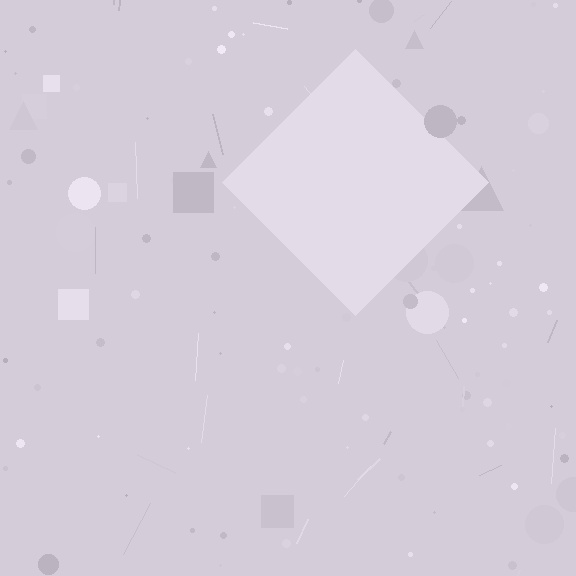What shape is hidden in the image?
A diamond is hidden in the image.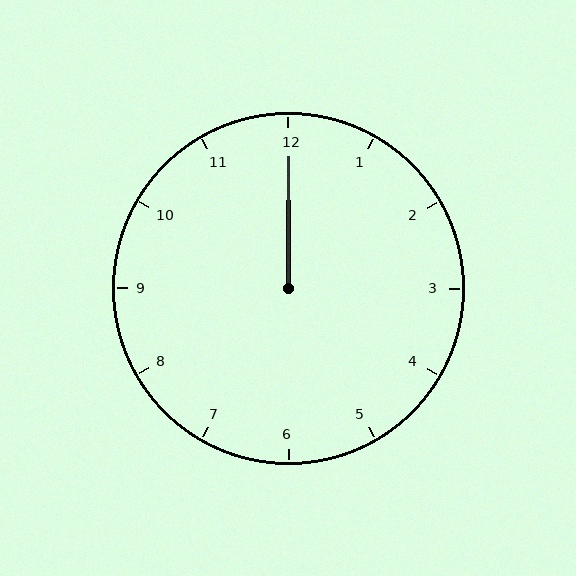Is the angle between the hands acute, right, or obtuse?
It is acute.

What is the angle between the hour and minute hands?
Approximately 0 degrees.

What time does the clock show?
12:00.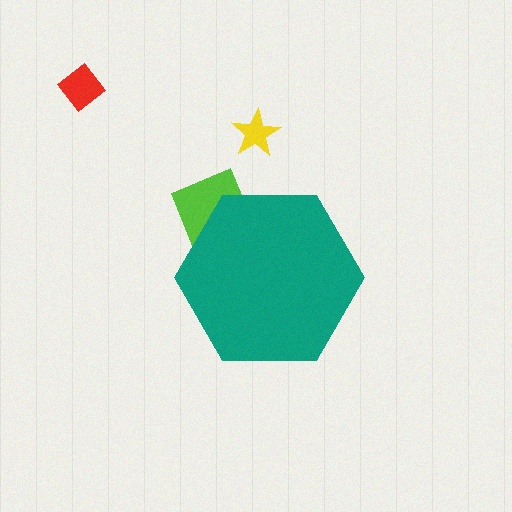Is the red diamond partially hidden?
No, the red diamond is fully visible.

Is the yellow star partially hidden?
No, the yellow star is fully visible.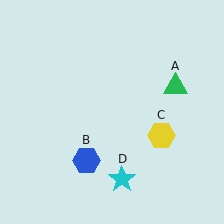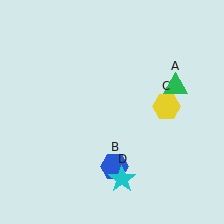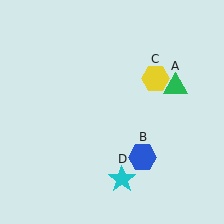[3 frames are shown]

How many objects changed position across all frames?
2 objects changed position: blue hexagon (object B), yellow hexagon (object C).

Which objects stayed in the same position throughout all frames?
Green triangle (object A) and cyan star (object D) remained stationary.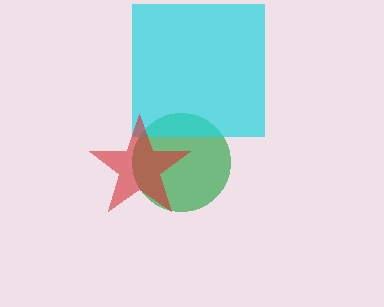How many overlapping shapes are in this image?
There are 3 overlapping shapes in the image.